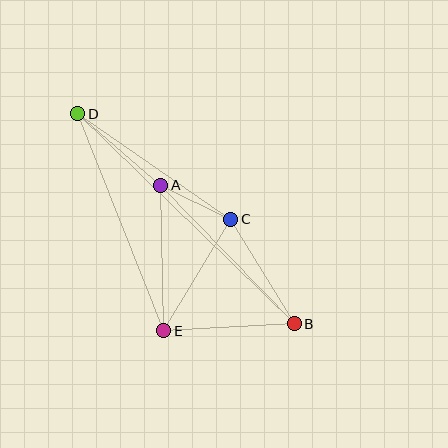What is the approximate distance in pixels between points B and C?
The distance between B and C is approximately 122 pixels.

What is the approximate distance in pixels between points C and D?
The distance between C and D is approximately 186 pixels.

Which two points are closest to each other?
Points A and C are closest to each other.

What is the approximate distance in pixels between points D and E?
The distance between D and E is approximately 234 pixels.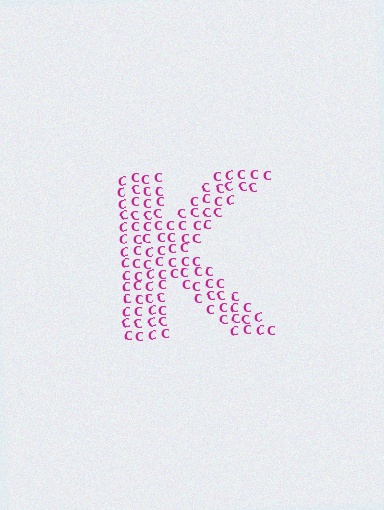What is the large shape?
The large shape is the letter K.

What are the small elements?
The small elements are letter C's.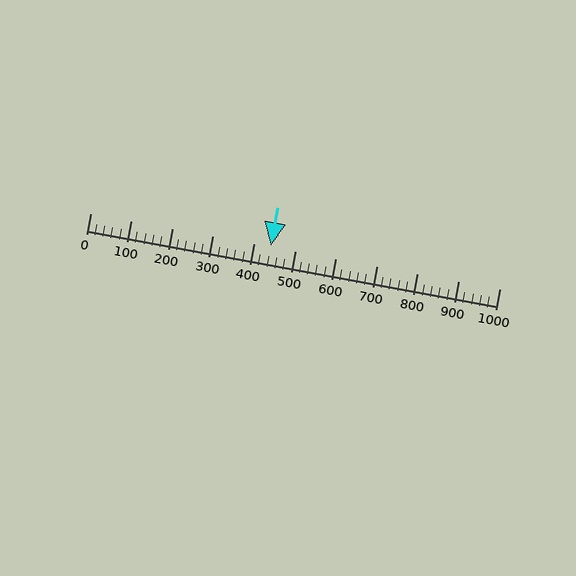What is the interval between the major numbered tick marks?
The major tick marks are spaced 100 units apart.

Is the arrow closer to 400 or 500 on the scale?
The arrow is closer to 400.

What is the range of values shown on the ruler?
The ruler shows values from 0 to 1000.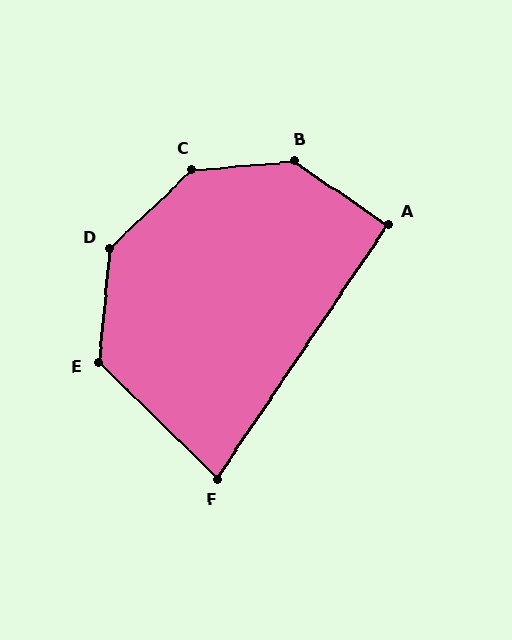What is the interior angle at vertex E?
Approximately 129 degrees (obtuse).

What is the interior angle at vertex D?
Approximately 139 degrees (obtuse).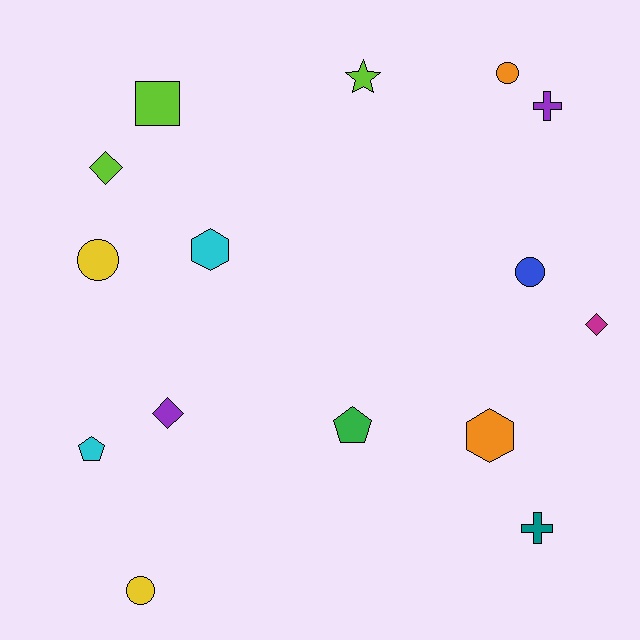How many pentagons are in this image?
There are 2 pentagons.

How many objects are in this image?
There are 15 objects.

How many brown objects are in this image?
There are no brown objects.